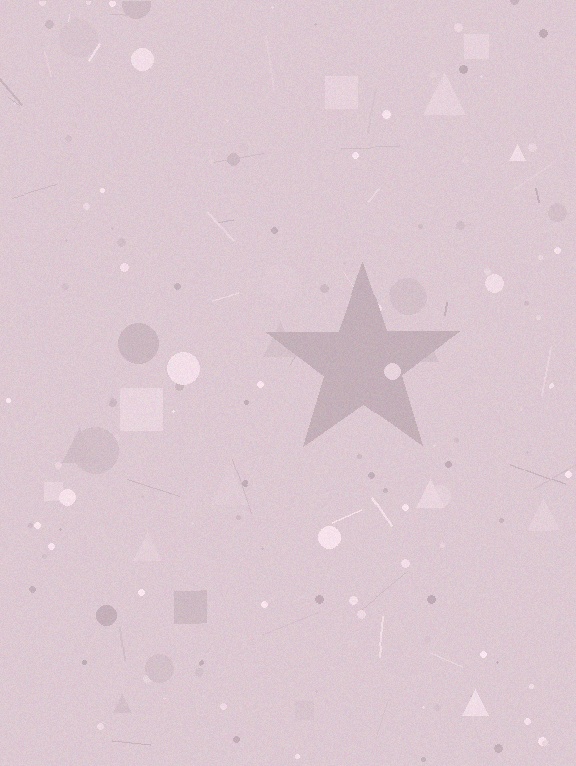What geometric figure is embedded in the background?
A star is embedded in the background.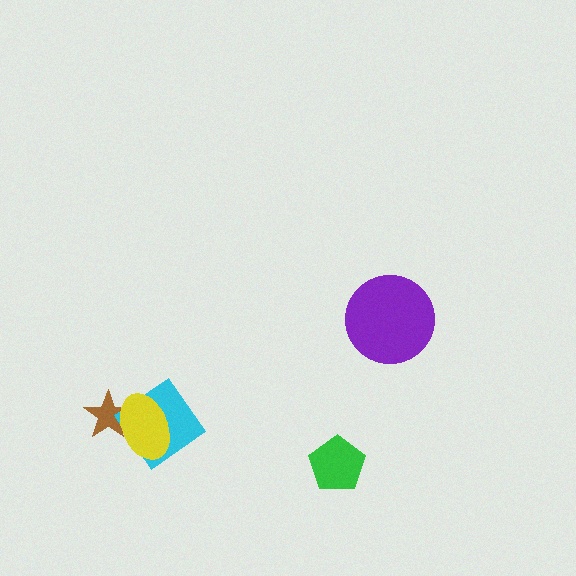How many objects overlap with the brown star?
2 objects overlap with the brown star.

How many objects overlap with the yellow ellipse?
2 objects overlap with the yellow ellipse.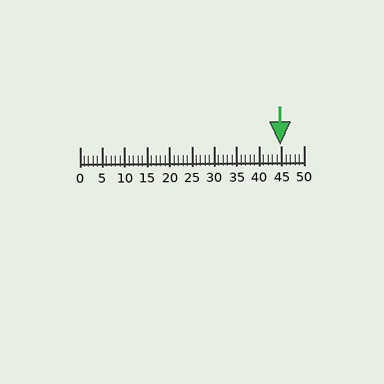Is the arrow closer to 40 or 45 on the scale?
The arrow is closer to 45.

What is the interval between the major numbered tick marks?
The major tick marks are spaced 5 units apart.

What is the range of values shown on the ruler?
The ruler shows values from 0 to 50.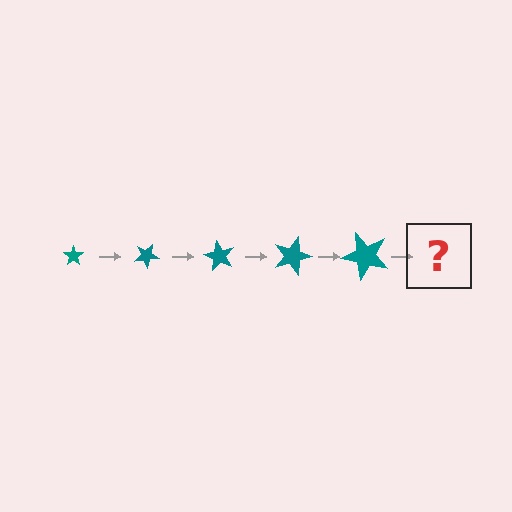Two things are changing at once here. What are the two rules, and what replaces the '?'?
The two rules are that the star grows larger each step and it rotates 30 degrees each step. The '?' should be a star, larger than the previous one and rotated 150 degrees from the start.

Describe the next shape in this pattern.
It should be a star, larger than the previous one and rotated 150 degrees from the start.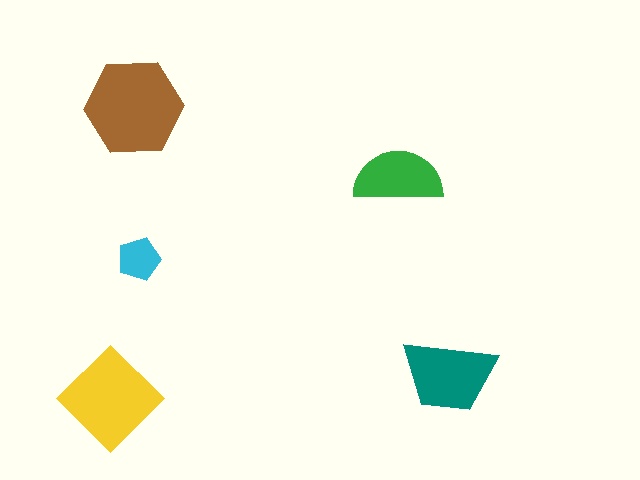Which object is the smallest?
The cyan pentagon.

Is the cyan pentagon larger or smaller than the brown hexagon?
Smaller.